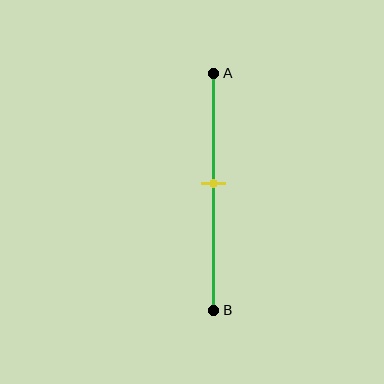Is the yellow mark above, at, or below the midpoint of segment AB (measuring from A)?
The yellow mark is above the midpoint of segment AB.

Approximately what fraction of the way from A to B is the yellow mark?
The yellow mark is approximately 45% of the way from A to B.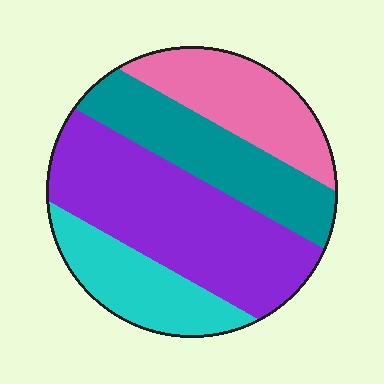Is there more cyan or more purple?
Purple.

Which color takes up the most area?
Purple, at roughly 40%.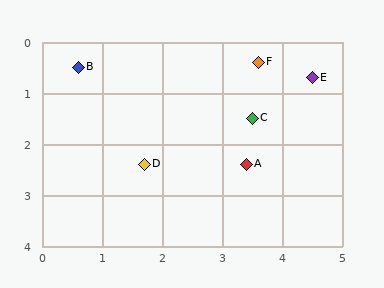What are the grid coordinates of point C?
Point C is at approximately (3.5, 1.5).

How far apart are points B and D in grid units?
Points B and D are about 2.2 grid units apart.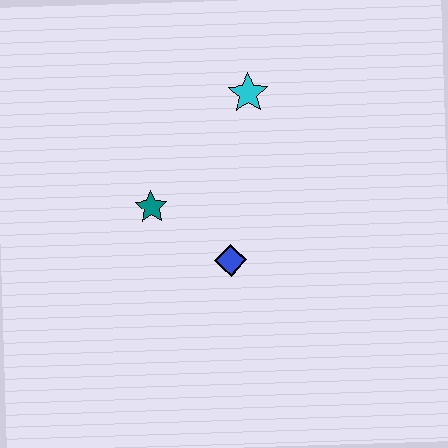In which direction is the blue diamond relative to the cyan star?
The blue diamond is below the cyan star.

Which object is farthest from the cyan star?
The blue diamond is farthest from the cyan star.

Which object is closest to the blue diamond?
The teal star is closest to the blue diamond.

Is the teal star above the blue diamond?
Yes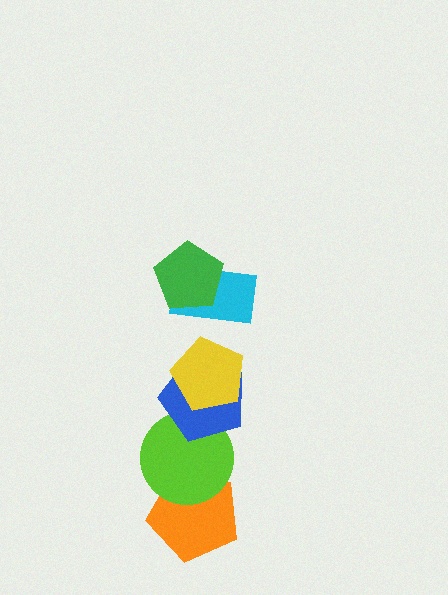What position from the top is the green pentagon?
The green pentagon is 1st from the top.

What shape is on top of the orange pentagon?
The lime circle is on top of the orange pentagon.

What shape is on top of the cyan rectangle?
The green pentagon is on top of the cyan rectangle.